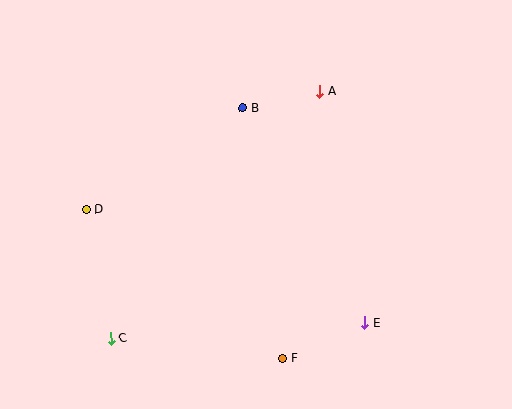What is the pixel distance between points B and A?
The distance between B and A is 80 pixels.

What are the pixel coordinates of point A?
Point A is at (320, 92).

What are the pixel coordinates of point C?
Point C is at (111, 338).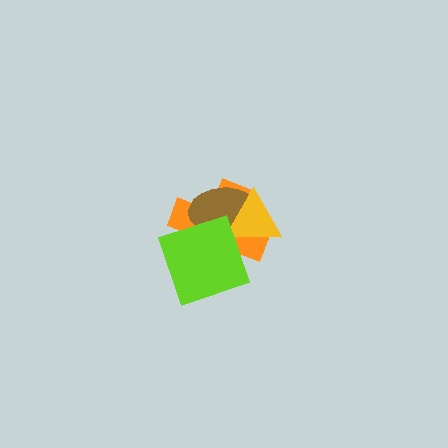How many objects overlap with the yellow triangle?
2 objects overlap with the yellow triangle.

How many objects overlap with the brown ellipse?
3 objects overlap with the brown ellipse.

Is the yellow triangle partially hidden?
No, no other shape covers it.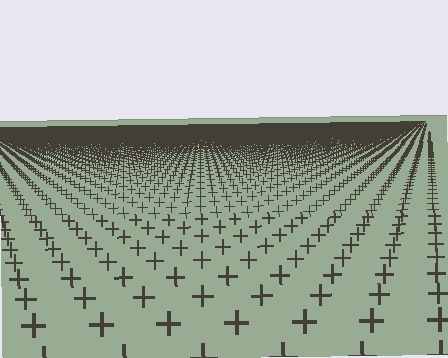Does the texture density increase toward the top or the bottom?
Density increases toward the top.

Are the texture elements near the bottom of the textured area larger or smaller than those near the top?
Larger. Near the bottom, elements are closer to the viewer and appear at a bigger on-screen size.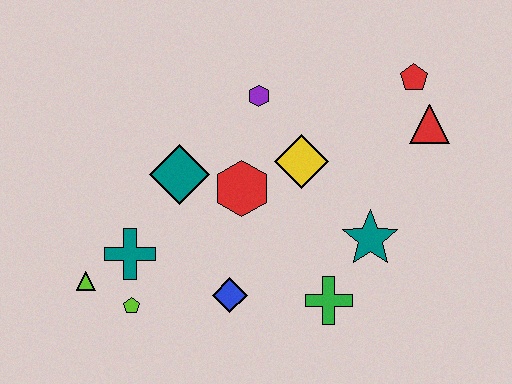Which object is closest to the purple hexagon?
The yellow diamond is closest to the purple hexagon.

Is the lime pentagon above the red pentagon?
No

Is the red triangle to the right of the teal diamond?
Yes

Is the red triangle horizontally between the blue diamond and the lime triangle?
No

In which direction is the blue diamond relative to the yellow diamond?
The blue diamond is below the yellow diamond.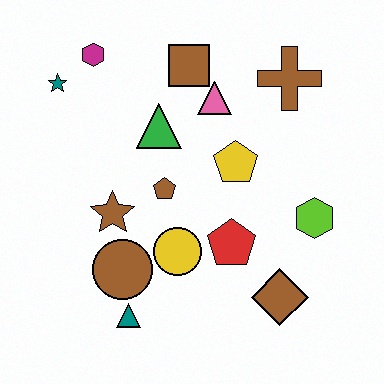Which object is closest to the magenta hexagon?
The teal star is closest to the magenta hexagon.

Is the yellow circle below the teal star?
Yes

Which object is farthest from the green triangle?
The brown diamond is farthest from the green triangle.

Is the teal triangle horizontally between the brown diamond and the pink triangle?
No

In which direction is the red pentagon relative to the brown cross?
The red pentagon is below the brown cross.